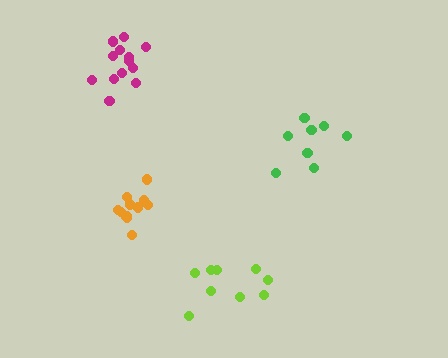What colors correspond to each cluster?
The clusters are colored: magenta, green, orange, lime.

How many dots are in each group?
Group 1: 13 dots, Group 2: 8 dots, Group 3: 11 dots, Group 4: 9 dots (41 total).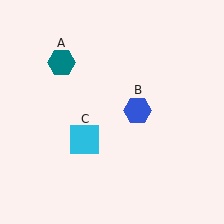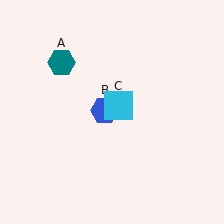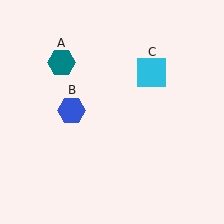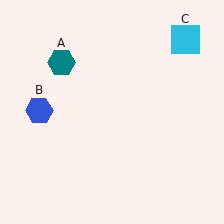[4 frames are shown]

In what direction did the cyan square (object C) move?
The cyan square (object C) moved up and to the right.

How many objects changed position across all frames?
2 objects changed position: blue hexagon (object B), cyan square (object C).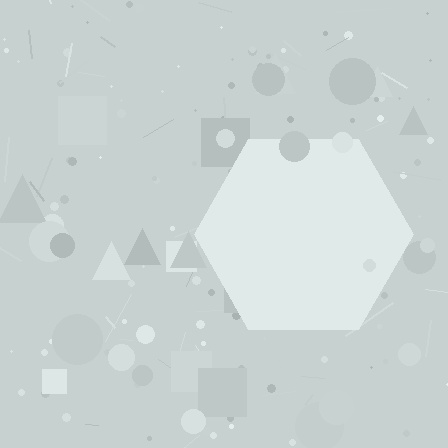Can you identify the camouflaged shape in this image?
The camouflaged shape is a hexagon.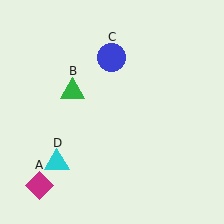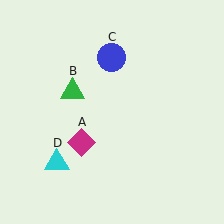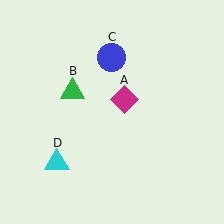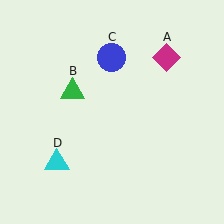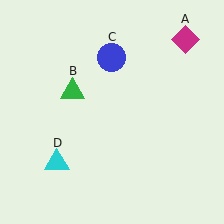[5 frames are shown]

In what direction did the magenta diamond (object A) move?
The magenta diamond (object A) moved up and to the right.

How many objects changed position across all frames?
1 object changed position: magenta diamond (object A).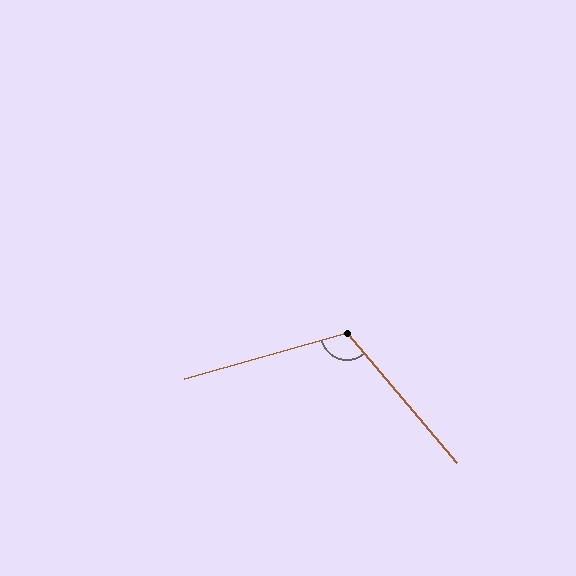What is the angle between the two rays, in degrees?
Approximately 115 degrees.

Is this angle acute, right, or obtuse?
It is obtuse.